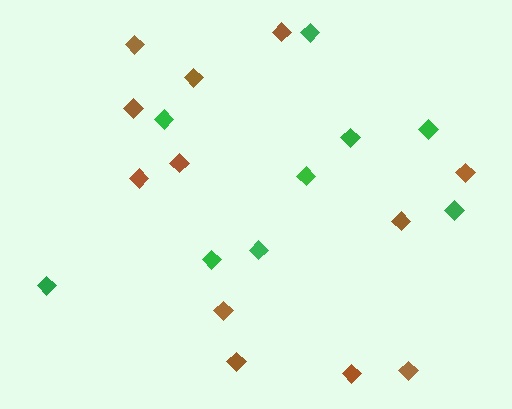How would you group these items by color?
There are 2 groups: one group of green diamonds (9) and one group of brown diamonds (12).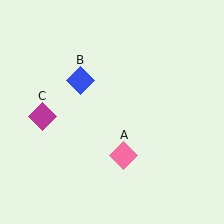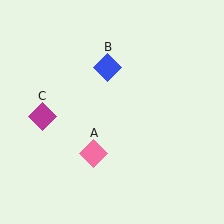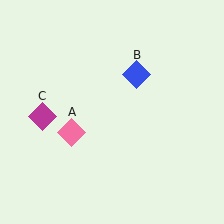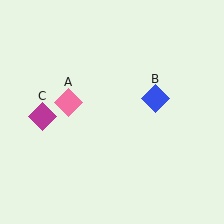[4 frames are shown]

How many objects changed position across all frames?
2 objects changed position: pink diamond (object A), blue diamond (object B).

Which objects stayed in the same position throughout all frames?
Magenta diamond (object C) remained stationary.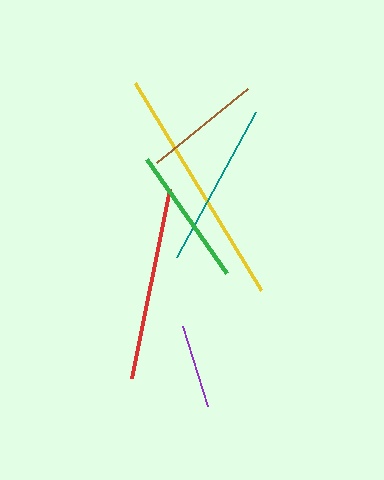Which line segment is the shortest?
The purple line is the shortest at approximately 83 pixels.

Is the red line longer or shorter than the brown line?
The red line is longer than the brown line.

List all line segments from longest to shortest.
From longest to shortest: yellow, red, teal, green, brown, purple.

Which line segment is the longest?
The yellow line is the longest at approximately 243 pixels.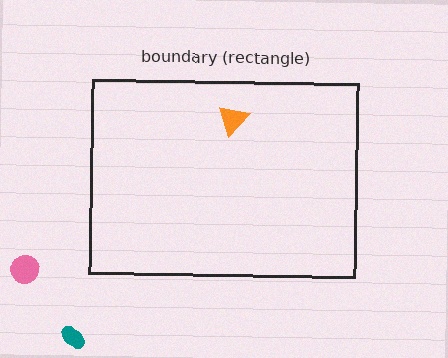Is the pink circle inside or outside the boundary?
Outside.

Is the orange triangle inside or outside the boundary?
Inside.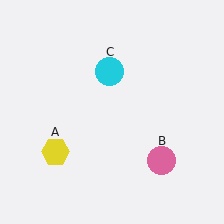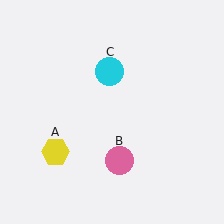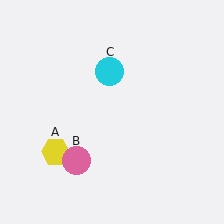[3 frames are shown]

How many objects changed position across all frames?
1 object changed position: pink circle (object B).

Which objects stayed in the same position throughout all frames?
Yellow hexagon (object A) and cyan circle (object C) remained stationary.